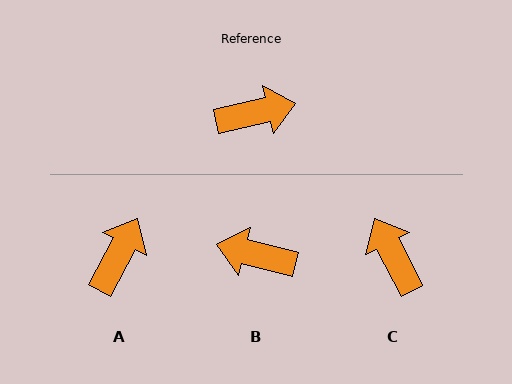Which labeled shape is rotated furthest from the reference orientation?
B, about 153 degrees away.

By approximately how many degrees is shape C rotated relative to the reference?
Approximately 104 degrees counter-clockwise.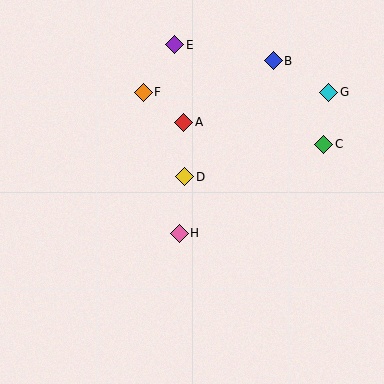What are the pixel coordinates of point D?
Point D is at (185, 177).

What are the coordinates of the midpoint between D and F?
The midpoint between D and F is at (164, 134).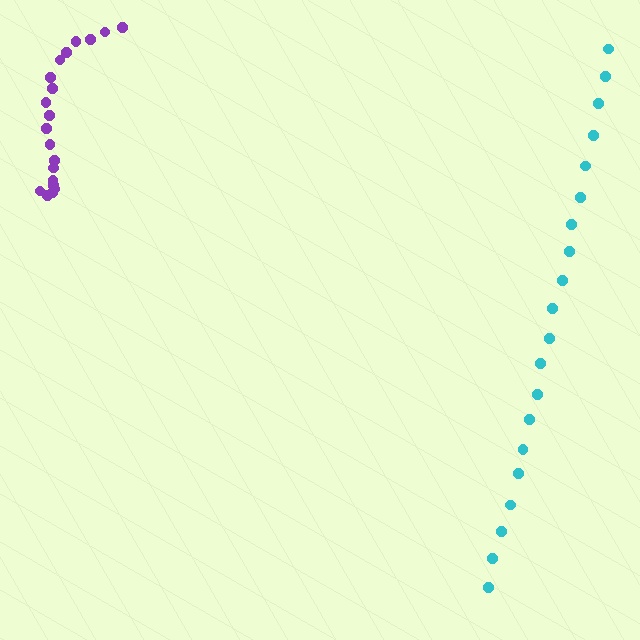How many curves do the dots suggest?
There are 2 distinct paths.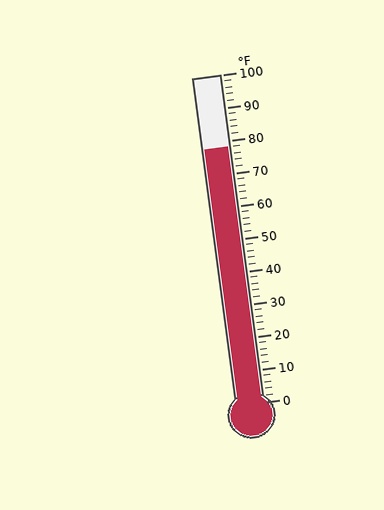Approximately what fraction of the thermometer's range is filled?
The thermometer is filled to approximately 80% of its range.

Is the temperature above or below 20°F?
The temperature is above 20°F.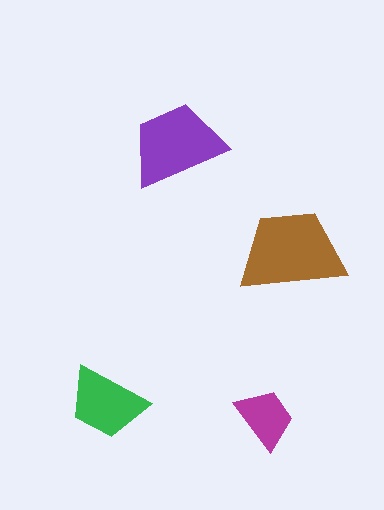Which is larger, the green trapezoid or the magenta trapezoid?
The green one.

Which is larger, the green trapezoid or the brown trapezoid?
The brown one.